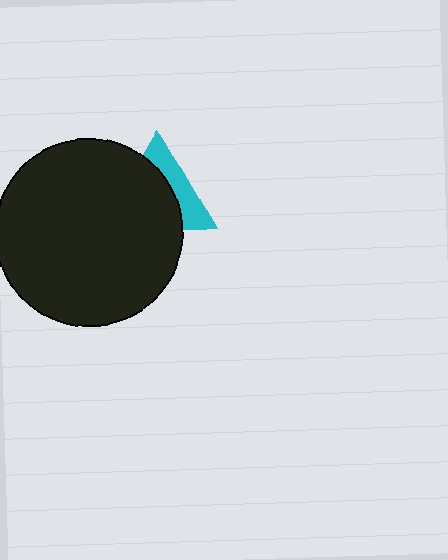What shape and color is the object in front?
The object in front is a black circle.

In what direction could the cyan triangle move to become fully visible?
The cyan triangle could move toward the upper-right. That would shift it out from behind the black circle entirely.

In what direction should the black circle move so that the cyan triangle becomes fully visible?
The black circle should move toward the lower-left. That is the shortest direction to clear the overlap and leave the cyan triangle fully visible.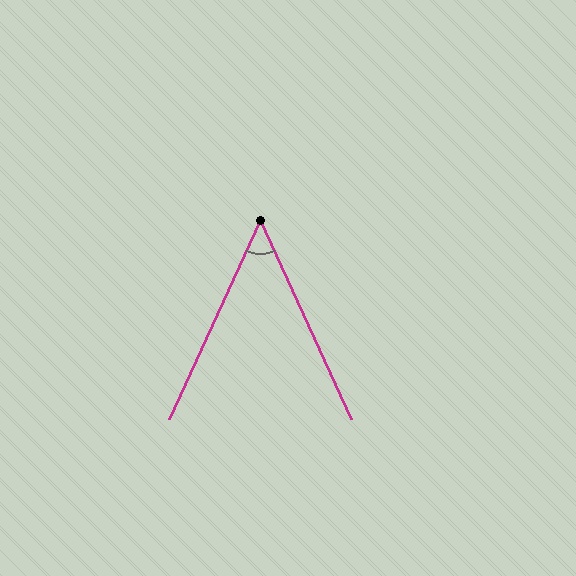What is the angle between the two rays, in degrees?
Approximately 49 degrees.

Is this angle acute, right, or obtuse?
It is acute.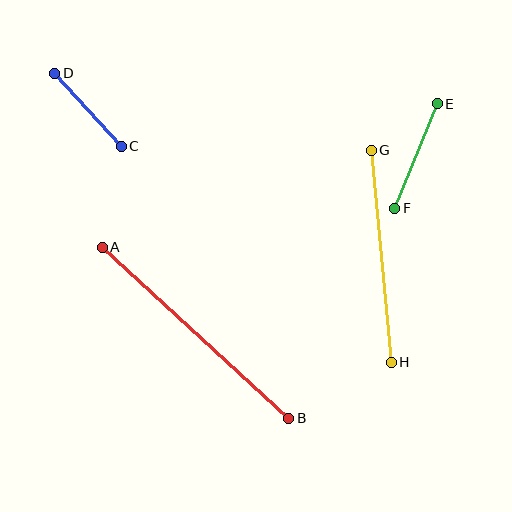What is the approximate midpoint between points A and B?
The midpoint is at approximately (196, 333) pixels.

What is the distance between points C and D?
The distance is approximately 99 pixels.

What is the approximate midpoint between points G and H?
The midpoint is at approximately (381, 256) pixels.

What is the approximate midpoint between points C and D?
The midpoint is at approximately (88, 110) pixels.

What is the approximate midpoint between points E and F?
The midpoint is at approximately (416, 156) pixels.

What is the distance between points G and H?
The distance is approximately 213 pixels.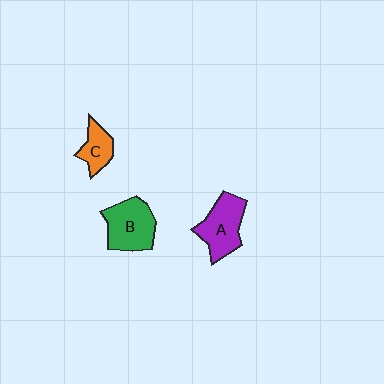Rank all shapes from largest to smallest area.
From largest to smallest: B (green), A (purple), C (orange).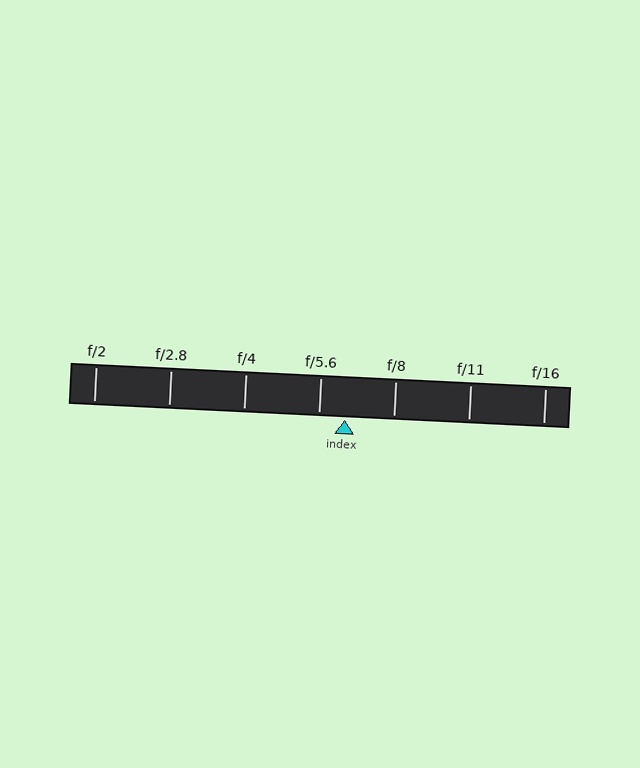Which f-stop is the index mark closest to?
The index mark is closest to f/5.6.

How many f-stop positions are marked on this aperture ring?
There are 7 f-stop positions marked.